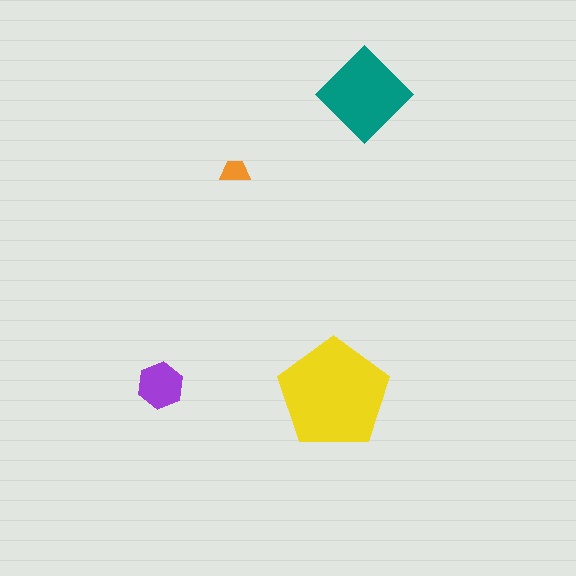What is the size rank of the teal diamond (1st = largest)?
2nd.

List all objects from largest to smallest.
The yellow pentagon, the teal diamond, the purple hexagon, the orange trapezoid.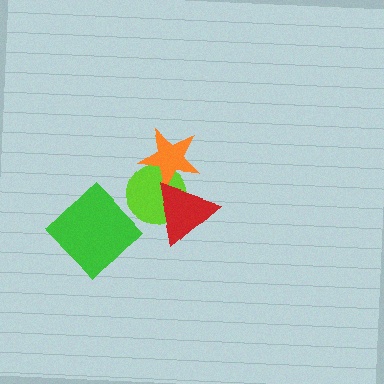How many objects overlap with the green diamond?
0 objects overlap with the green diamond.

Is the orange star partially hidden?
Yes, it is partially covered by another shape.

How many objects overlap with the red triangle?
2 objects overlap with the red triangle.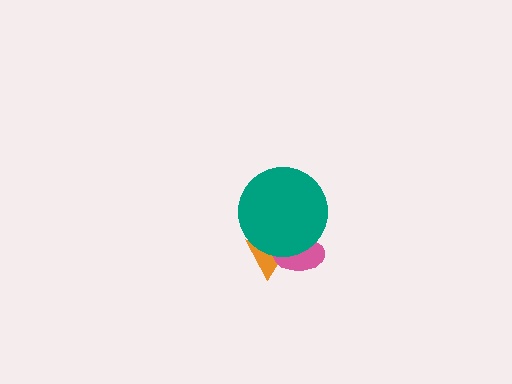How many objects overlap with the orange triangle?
2 objects overlap with the orange triangle.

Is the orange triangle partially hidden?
Yes, it is partially covered by another shape.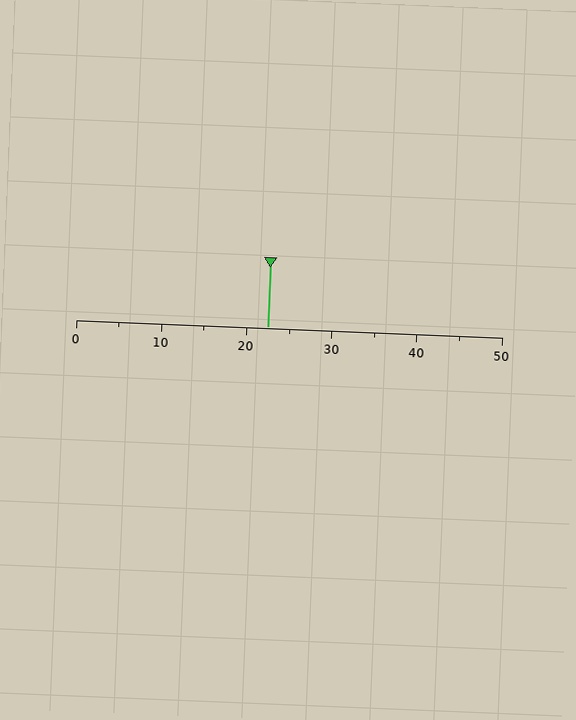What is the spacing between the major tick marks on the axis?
The major ticks are spaced 10 apart.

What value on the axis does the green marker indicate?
The marker indicates approximately 22.5.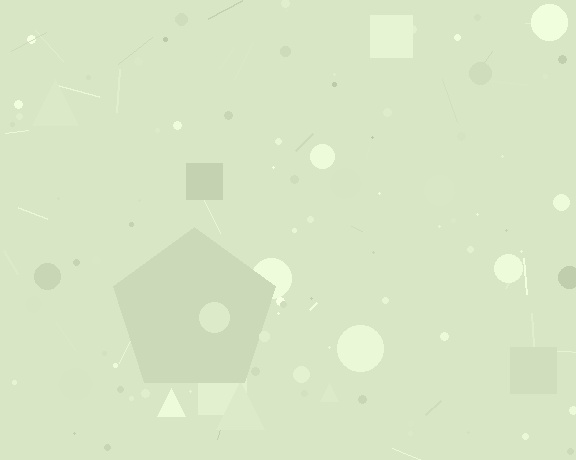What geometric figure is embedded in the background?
A pentagon is embedded in the background.